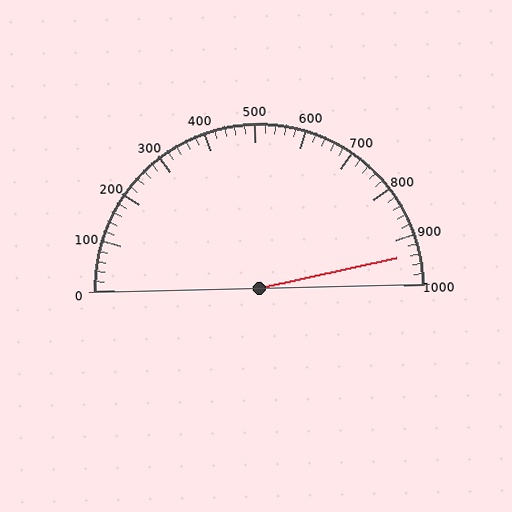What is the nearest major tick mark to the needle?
The nearest major tick mark is 900.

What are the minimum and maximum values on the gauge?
The gauge ranges from 0 to 1000.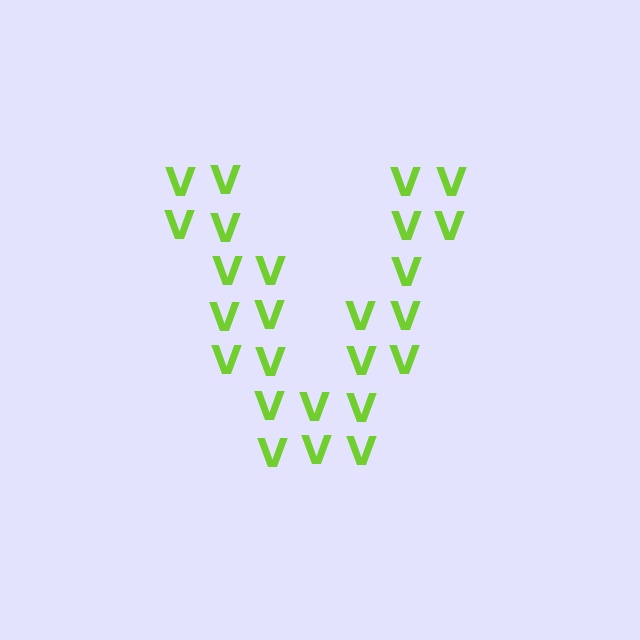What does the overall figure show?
The overall figure shows the letter V.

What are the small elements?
The small elements are letter V's.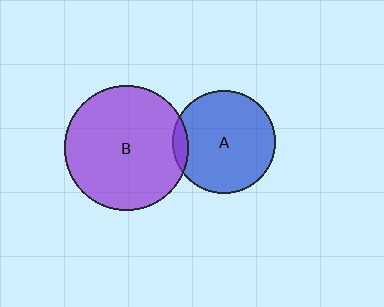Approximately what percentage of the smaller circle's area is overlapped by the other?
Approximately 5%.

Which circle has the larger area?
Circle B (purple).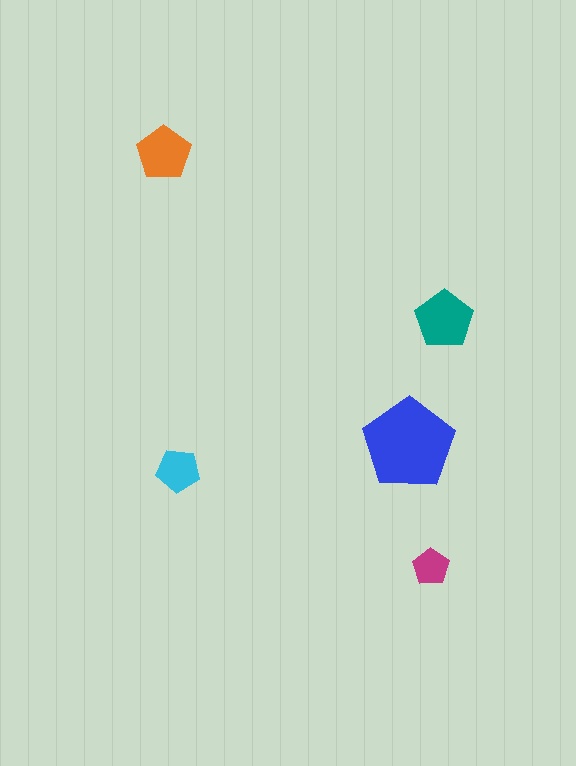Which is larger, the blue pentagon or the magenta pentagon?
The blue one.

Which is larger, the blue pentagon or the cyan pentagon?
The blue one.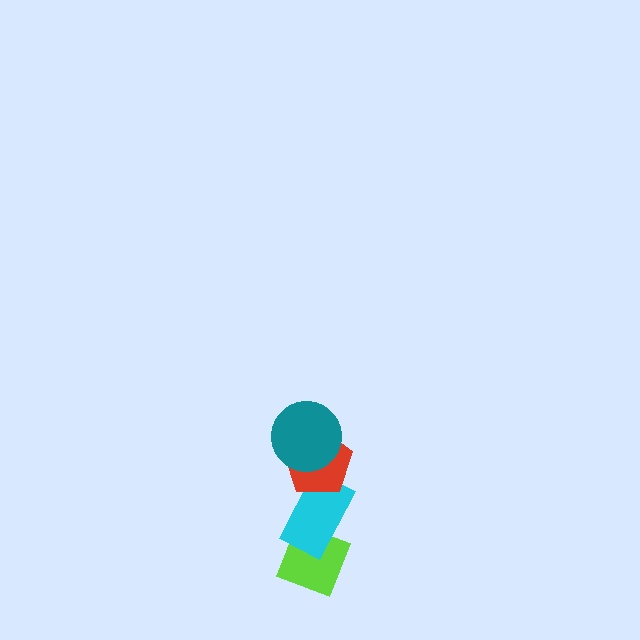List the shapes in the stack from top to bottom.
From top to bottom: the teal circle, the red pentagon, the cyan rectangle, the lime diamond.